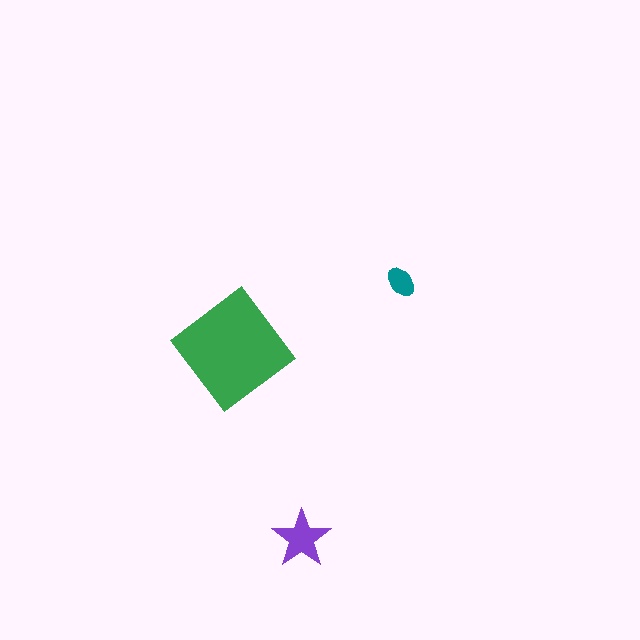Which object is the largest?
The green diamond.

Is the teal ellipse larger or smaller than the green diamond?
Smaller.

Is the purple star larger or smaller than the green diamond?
Smaller.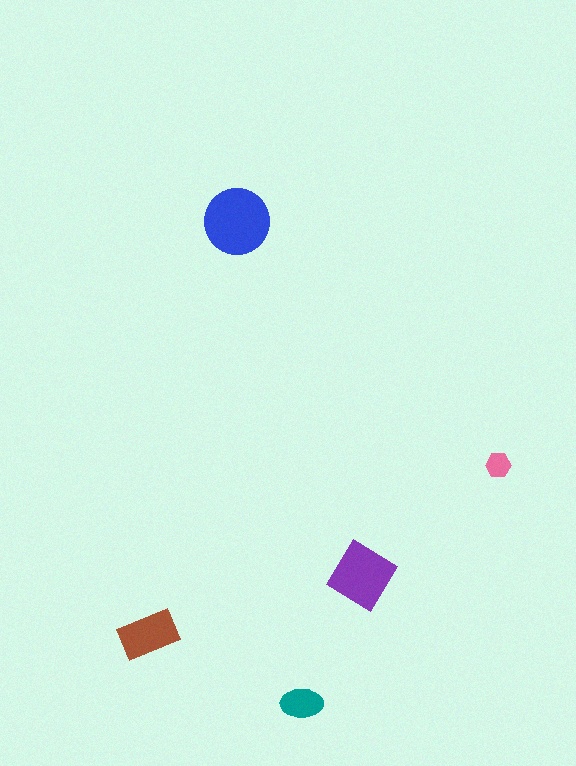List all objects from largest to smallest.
The blue circle, the purple diamond, the brown rectangle, the teal ellipse, the pink hexagon.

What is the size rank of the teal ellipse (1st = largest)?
4th.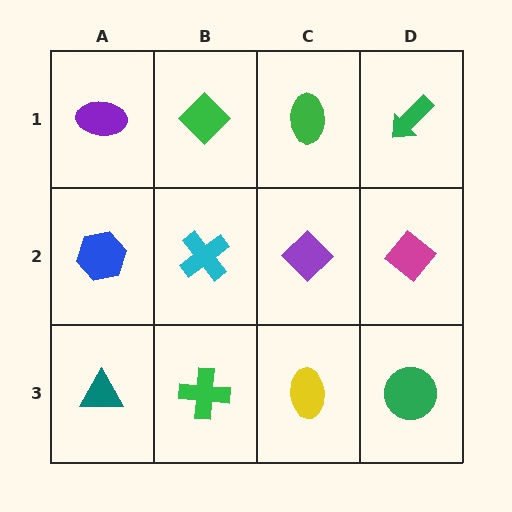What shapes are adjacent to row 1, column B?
A cyan cross (row 2, column B), a purple ellipse (row 1, column A), a green ellipse (row 1, column C).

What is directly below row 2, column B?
A green cross.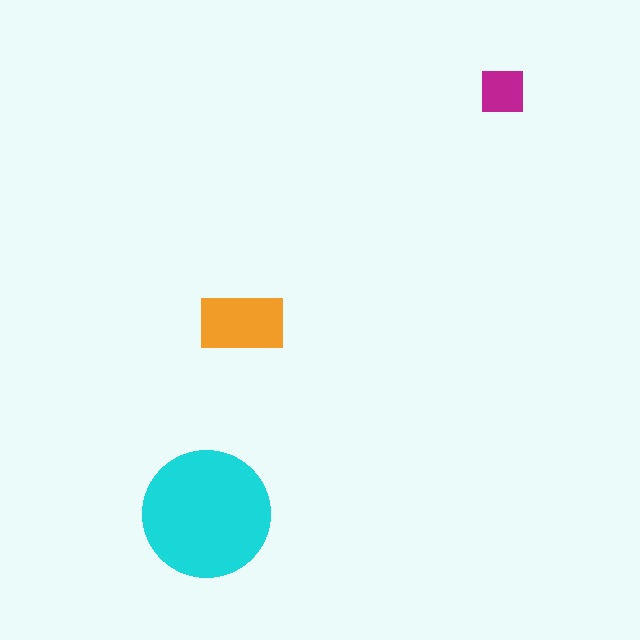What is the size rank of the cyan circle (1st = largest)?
1st.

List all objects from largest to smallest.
The cyan circle, the orange rectangle, the magenta square.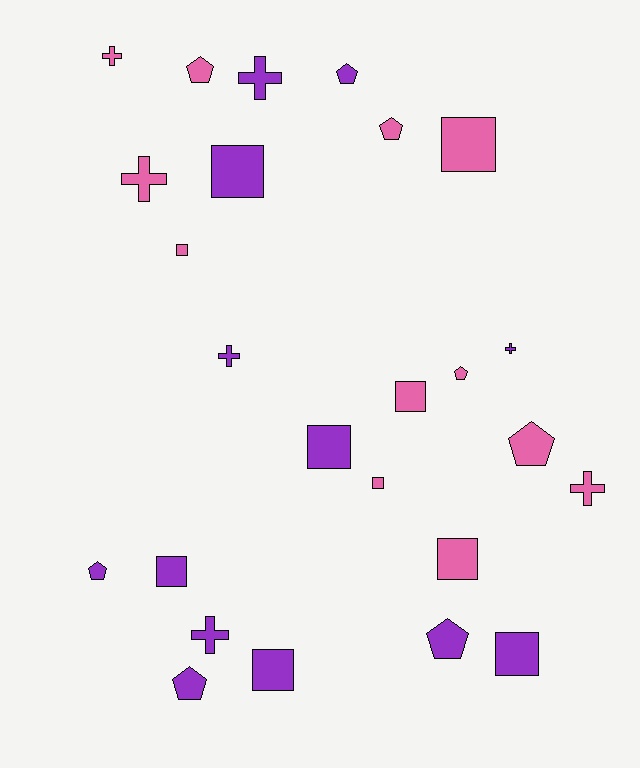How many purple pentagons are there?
There are 4 purple pentagons.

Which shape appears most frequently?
Square, with 10 objects.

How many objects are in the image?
There are 25 objects.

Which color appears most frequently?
Purple, with 13 objects.